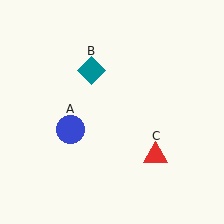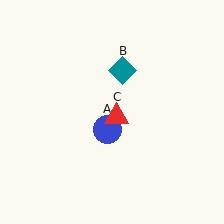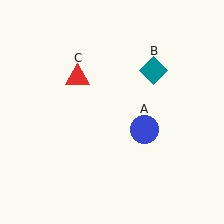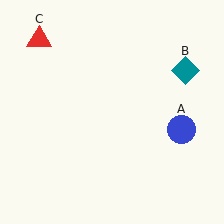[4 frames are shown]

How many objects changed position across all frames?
3 objects changed position: blue circle (object A), teal diamond (object B), red triangle (object C).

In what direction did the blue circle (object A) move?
The blue circle (object A) moved right.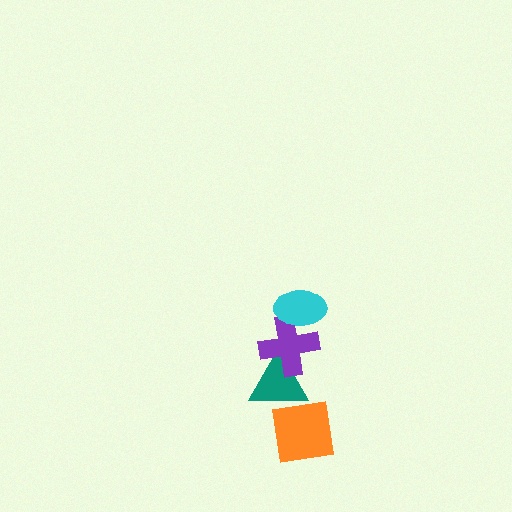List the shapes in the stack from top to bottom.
From top to bottom: the cyan ellipse, the purple cross, the teal triangle, the orange square.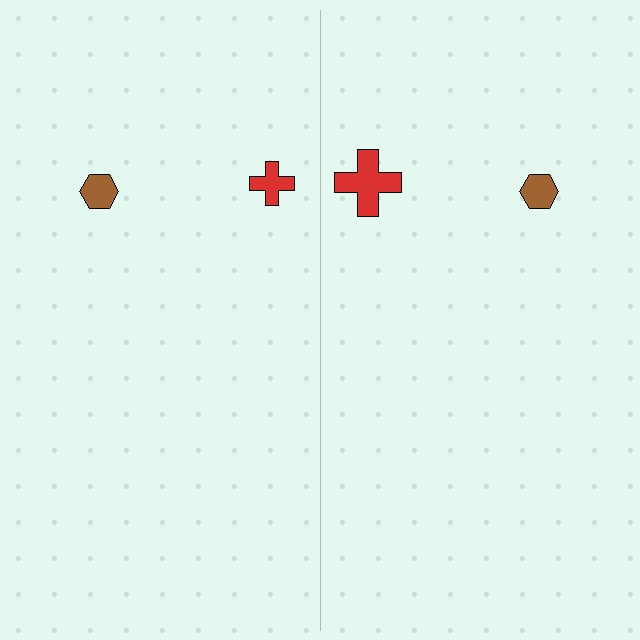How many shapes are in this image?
There are 4 shapes in this image.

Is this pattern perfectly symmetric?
No, the pattern is not perfectly symmetric. The red cross on the right side has a different size than its mirror counterpart.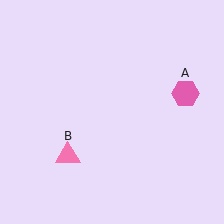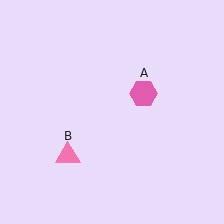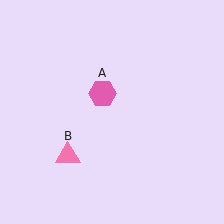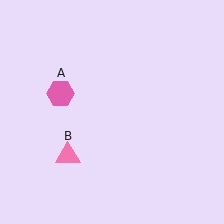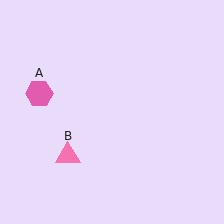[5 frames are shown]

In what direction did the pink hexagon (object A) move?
The pink hexagon (object A) moved left.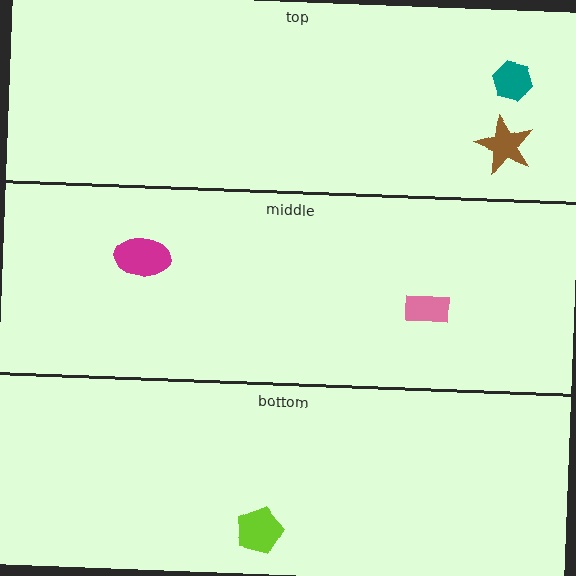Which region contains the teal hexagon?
The top region.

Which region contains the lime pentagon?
The bottom region.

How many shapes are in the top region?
2.